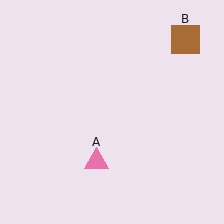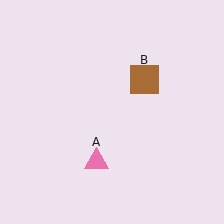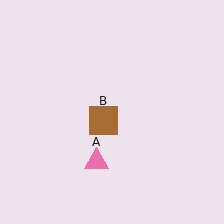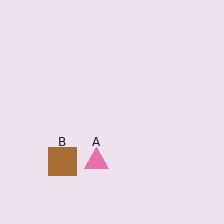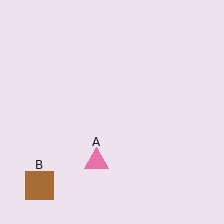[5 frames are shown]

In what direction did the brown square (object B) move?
The brown square (object B) moved down and to the left.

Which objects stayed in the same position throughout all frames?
Pink triangle (object A) remained stationary.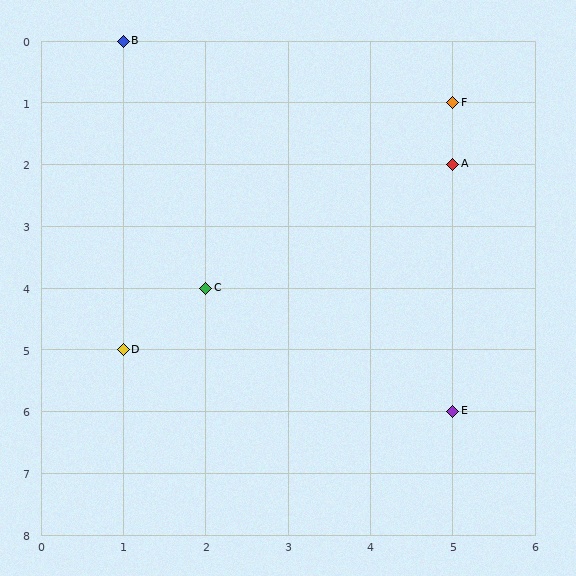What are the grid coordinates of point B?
Point B is at grid coordinates (1, 0).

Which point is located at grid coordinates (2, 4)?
Point C is at (2, 4).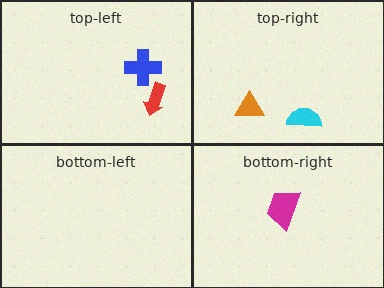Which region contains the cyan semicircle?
The top-right region.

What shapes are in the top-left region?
The red arrow, the blue cross.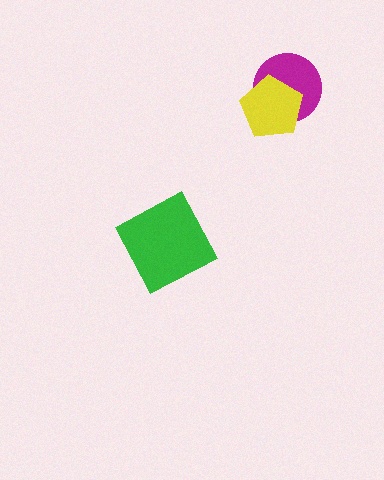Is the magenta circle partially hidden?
Yes, it is partially covered by another shape.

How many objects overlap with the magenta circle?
1 object overlaps with the magenta circle.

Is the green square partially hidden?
No, no other shape covers it.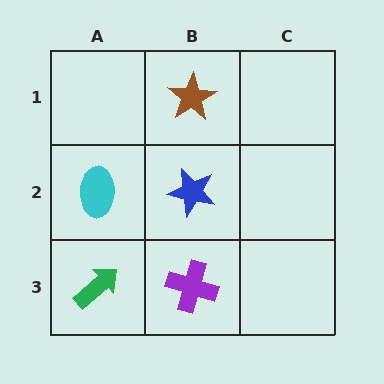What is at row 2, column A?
A cyan ellipse.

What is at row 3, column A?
A green arrow.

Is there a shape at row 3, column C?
No, that cell is empty.